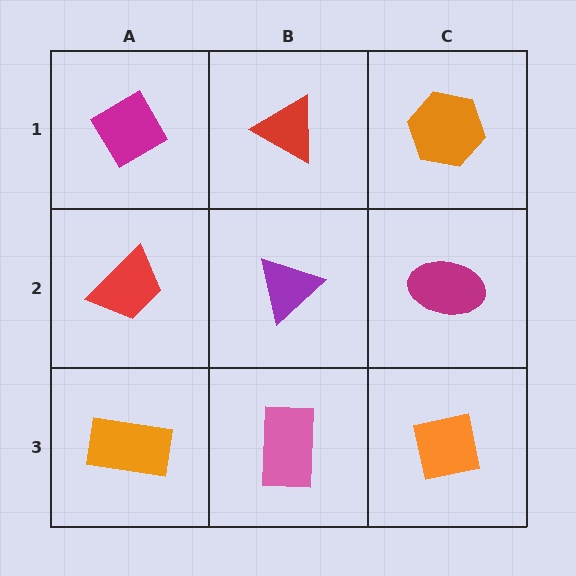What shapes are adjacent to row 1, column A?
A red trapezoid (row 2, column A), a red triangle (row 1, column B).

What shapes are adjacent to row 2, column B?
A red triangle (row 1, column B), a pink rectangle (row 3, column B), a red trapezoid (row 2, column A), a magenta ellipse (row 2, column C).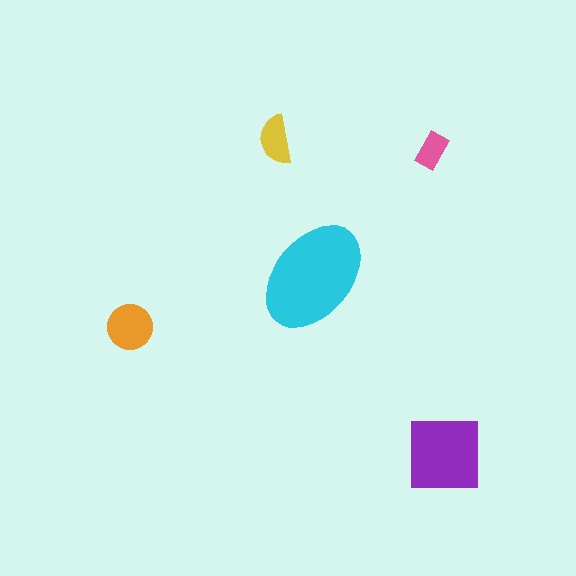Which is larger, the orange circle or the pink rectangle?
The orange circle.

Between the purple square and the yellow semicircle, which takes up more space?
The purple square.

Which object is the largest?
The cyan ellipse.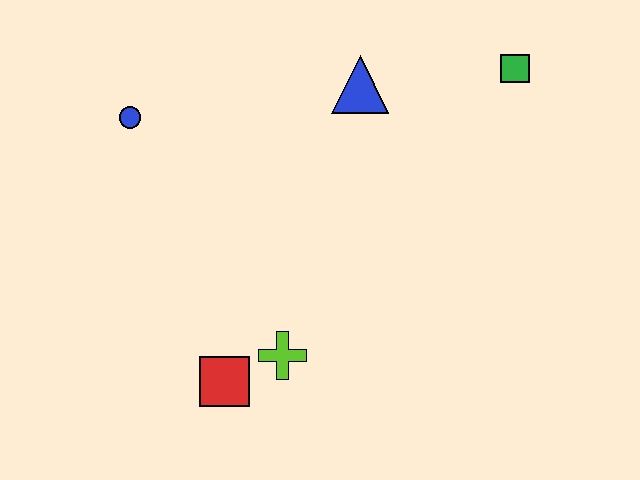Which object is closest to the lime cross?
The red square is closest to the lime cross.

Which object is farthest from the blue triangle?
The red square is farthest from the blue triangle.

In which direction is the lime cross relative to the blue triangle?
The lime cross is below the blue triangle.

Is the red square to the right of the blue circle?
Yes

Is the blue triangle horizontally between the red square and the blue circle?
No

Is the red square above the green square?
No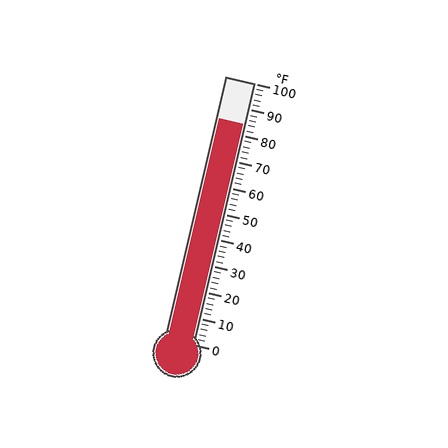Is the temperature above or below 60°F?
The temperature is above 60°F.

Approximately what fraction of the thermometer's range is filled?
The thermometer is filled to approximately 85% of its range.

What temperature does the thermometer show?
The thermometer shows approximately 84°F.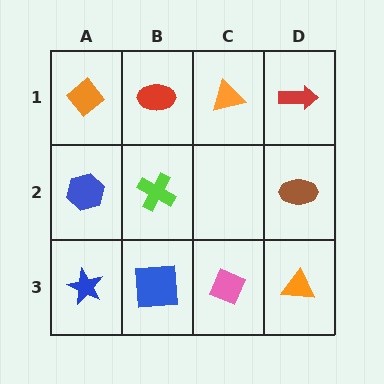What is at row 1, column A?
An orange diamond.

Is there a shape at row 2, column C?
No, that cell is empty.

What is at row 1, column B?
A red ellipse.